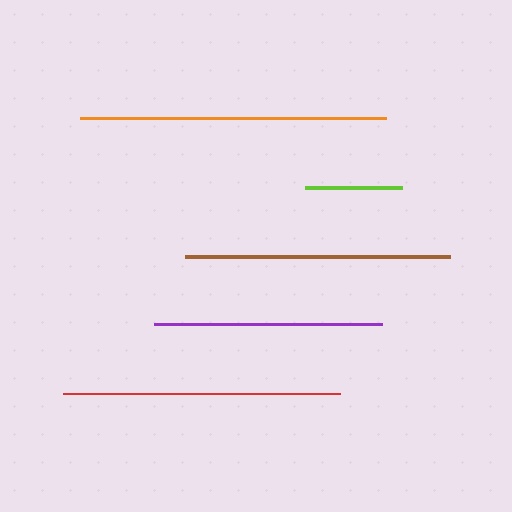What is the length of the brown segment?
The brown segment is approximately 265 pixels long.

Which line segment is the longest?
The orange line is the longest at approximately 305 pixels.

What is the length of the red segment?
The red segment is approximately 277 pixels long.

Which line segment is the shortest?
The lime line is the shortest at approximately 97 pixels.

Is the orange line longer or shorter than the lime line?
The orange line is longer than the lime line.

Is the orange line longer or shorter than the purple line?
The orange line is longer than the purple line.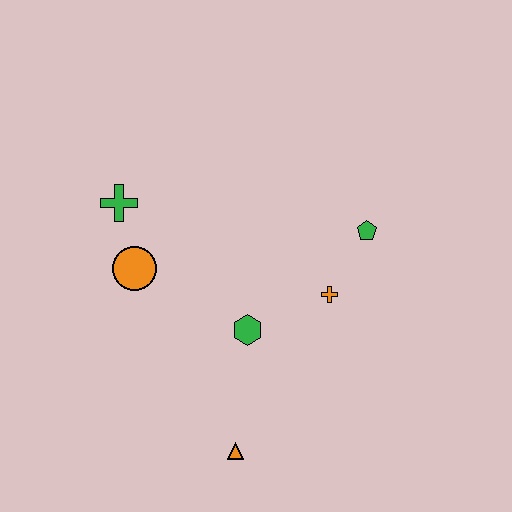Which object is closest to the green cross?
The orange circle is closest to the green cross.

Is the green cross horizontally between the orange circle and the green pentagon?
No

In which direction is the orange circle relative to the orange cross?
The orange circle is to the left of the orange cross.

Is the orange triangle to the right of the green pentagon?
No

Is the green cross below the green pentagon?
No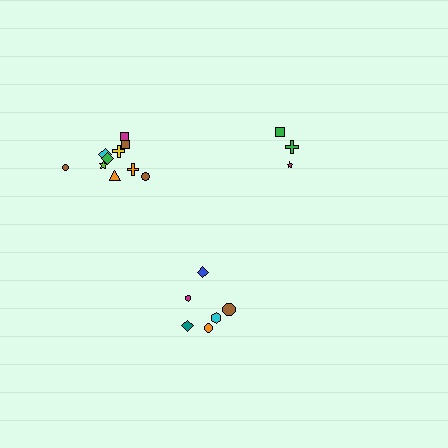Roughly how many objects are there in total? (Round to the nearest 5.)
Roughly 20 objects in total.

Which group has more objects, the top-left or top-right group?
The top-left group.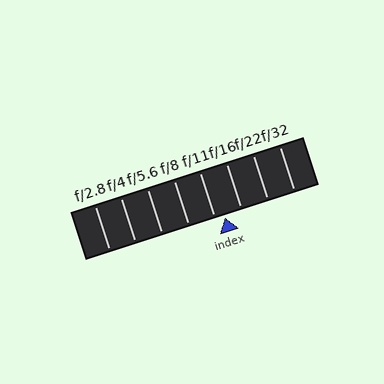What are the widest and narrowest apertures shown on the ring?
The widest aperture shown is f/2.8 and the narrowest is f/32.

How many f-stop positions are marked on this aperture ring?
There are 8 f-stop positions marked.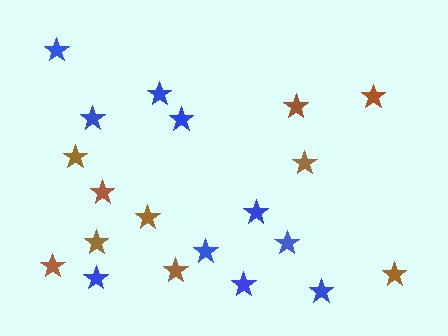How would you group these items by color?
There are 2 groups: one group of brown stars (10) and one group of blue stars (10).